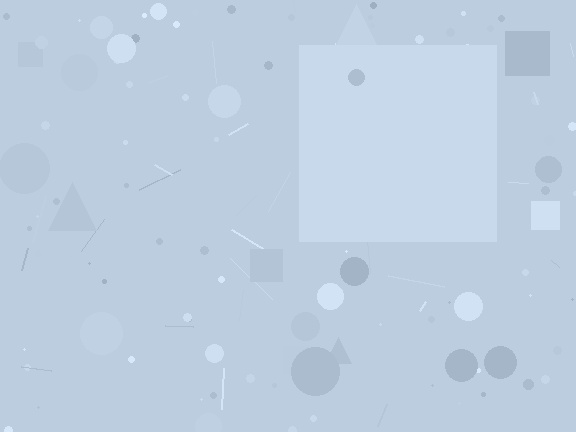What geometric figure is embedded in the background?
A square is embedded in the background.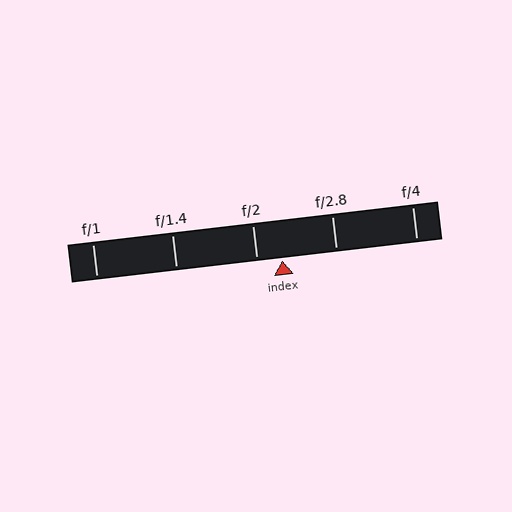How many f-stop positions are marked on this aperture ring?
There are 5 f-stop positions marked.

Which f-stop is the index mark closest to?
The index mark is closest to f/2.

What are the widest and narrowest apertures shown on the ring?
The widest aperture shown is f/1 and the narrowest is f/4.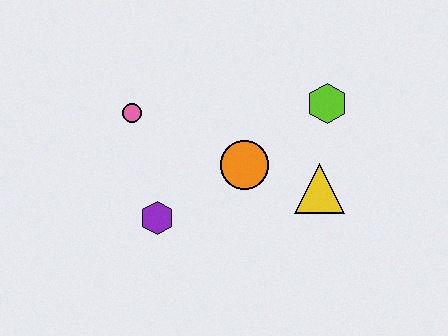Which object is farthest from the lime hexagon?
The purple hexagon is farthest from the lime hexagon.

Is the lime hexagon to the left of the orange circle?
No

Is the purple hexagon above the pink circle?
No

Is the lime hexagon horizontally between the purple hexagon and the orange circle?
No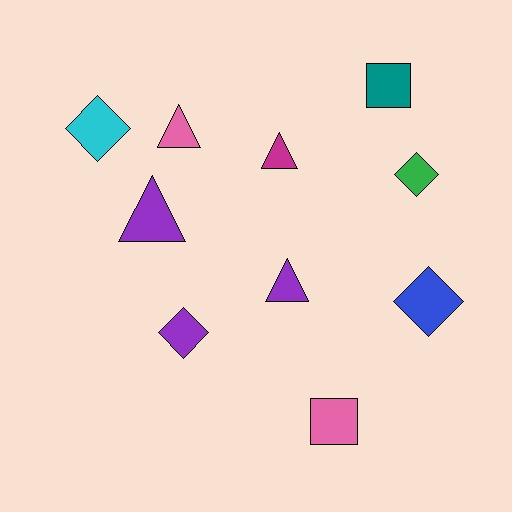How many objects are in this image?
There are 10 objects.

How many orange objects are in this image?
There are no orange objects.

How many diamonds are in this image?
There are 4 diamonds.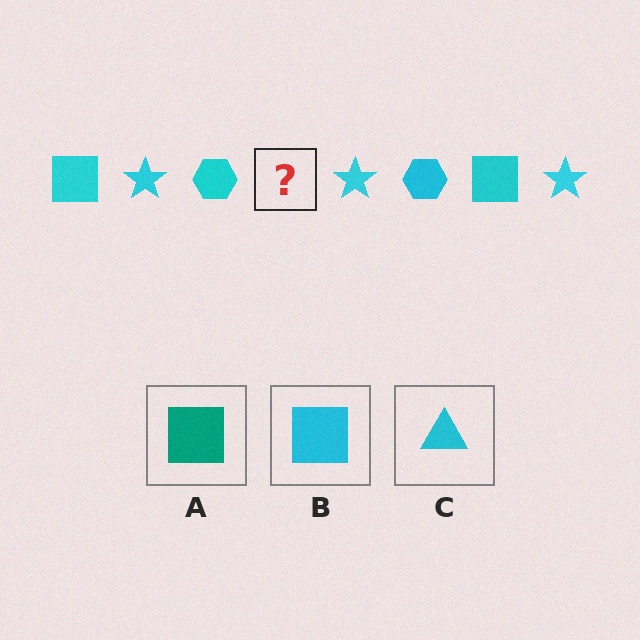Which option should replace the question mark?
Option B.